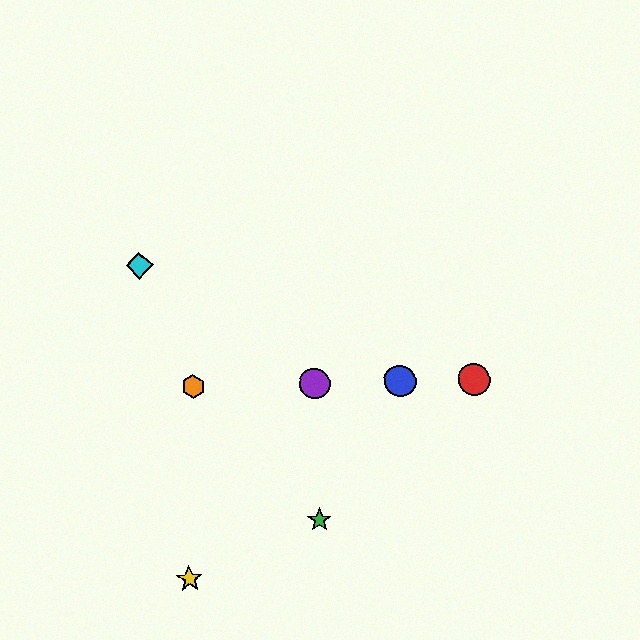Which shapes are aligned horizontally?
The red circle, the blue circle, the purple circle, the orange hexagon are aligned horizontally.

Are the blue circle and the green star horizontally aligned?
No, the blue circle is at y≈381 and the green star is at y≈520.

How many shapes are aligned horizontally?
4 shapes (the red circle, the blue circle, the purple circle, the orange hexagon) are aligned horizontally.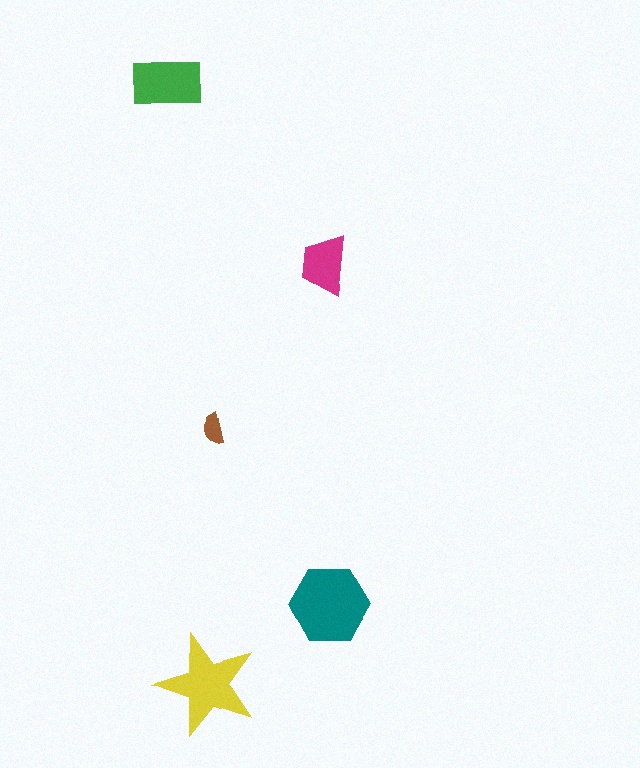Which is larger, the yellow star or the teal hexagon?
The teal hexagon.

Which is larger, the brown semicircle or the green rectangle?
The green rectangle.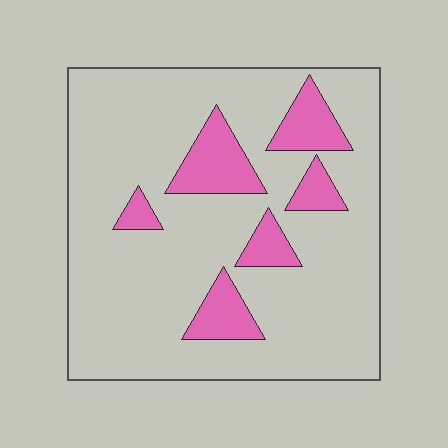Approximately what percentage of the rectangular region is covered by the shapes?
Approximately 15%.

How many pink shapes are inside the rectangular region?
6.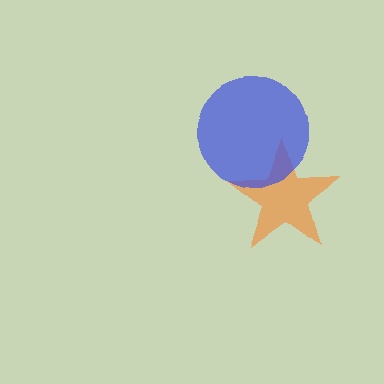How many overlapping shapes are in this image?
There are 2 overlapping shapes in the image.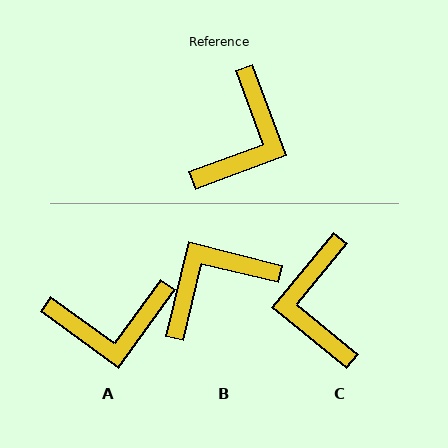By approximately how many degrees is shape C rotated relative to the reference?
Approximately 150 degrees clockwise.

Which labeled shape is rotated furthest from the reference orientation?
C, about 150 degrees away.